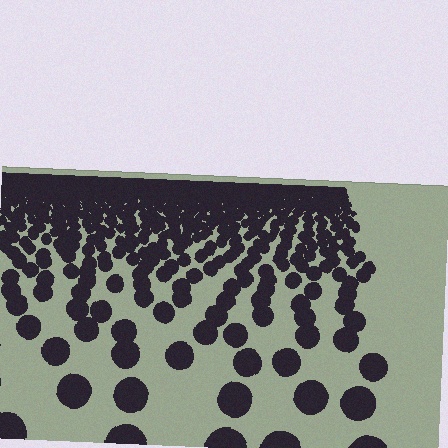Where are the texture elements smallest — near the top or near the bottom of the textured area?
Near the top.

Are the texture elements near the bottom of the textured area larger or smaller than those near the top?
Larger. Near the bottom, elements are closer to the viewer and appear at a bigger on-screen size.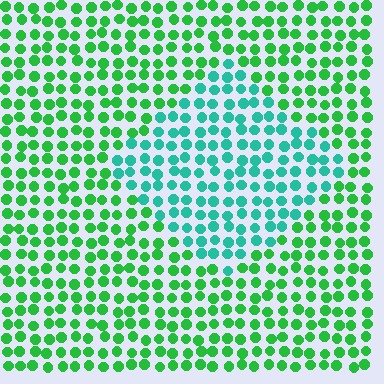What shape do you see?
I see a diamond.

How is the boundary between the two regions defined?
The boundary is defined purely by a slight shift in hue (about 39 degrees). Spacing, size, and orientation are identical on both sides.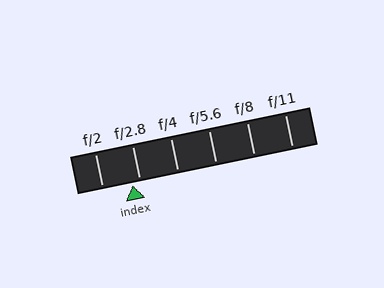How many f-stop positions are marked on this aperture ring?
There are 6 f-stop positions marked.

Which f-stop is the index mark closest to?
The index mark is closest to f/2.8.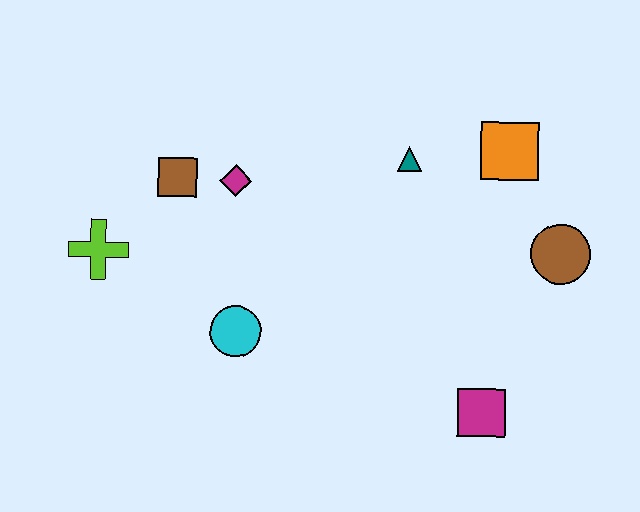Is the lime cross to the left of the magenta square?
Yes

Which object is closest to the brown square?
The magenta diamond is closest to the brown square.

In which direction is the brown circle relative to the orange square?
The brown circle is below the orange square.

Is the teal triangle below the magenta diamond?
No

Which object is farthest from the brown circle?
The lime cross is farthest from the brown circle.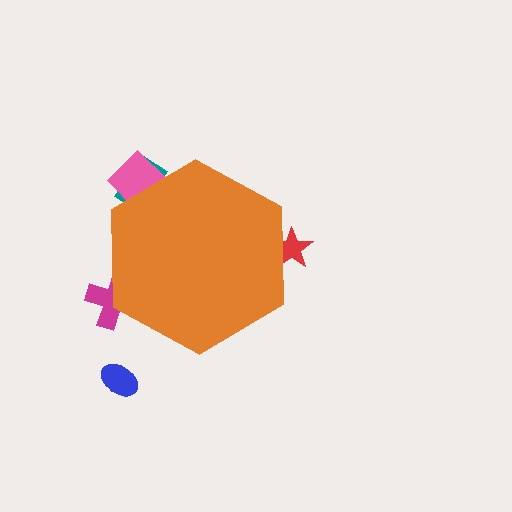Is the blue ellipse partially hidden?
No, the blue ellipse is fully visible.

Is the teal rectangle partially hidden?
Yes, the teal rectangle is partially hidden behind the orange hexagon.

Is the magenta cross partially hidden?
Yes, the magenta cross is partially hidden behind the orange hexagon.